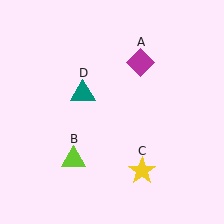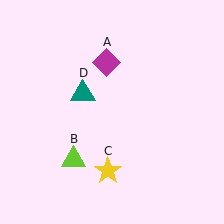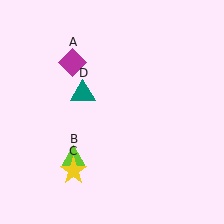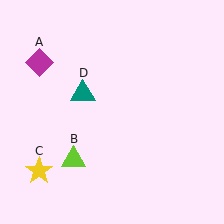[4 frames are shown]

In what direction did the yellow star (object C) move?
The yellow star (object C) moved left.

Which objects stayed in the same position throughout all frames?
Lime triangle (object B) and teal triangle (object D) remained stationary.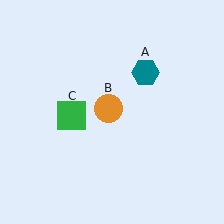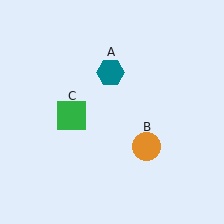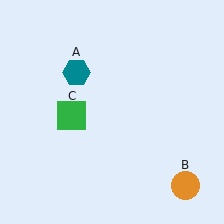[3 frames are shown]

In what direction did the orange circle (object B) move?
The orange circle (object B) moved down and to the right.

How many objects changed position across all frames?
2 objects changed position: teal hexagon (object A), orange circle (object B).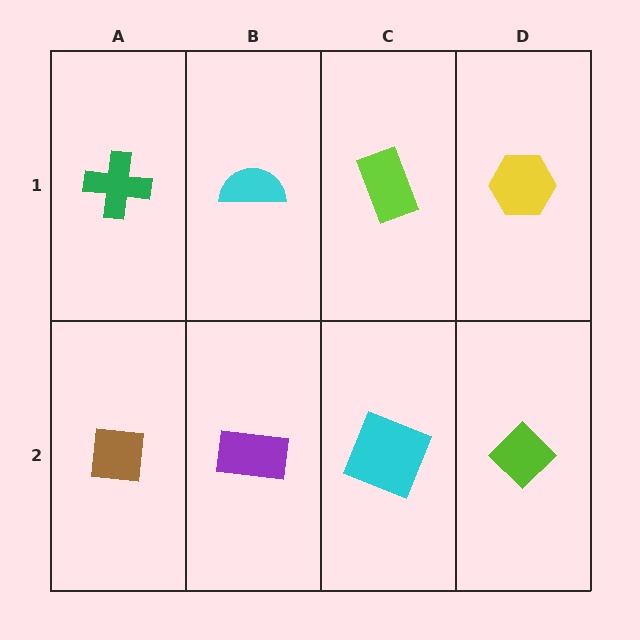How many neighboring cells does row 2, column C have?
3.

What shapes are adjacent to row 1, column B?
A purple rectangle (row 2, column B), a green cross (row 1, column A), a lime rectangle (row 1, column C).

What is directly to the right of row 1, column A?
A cyan semicircle.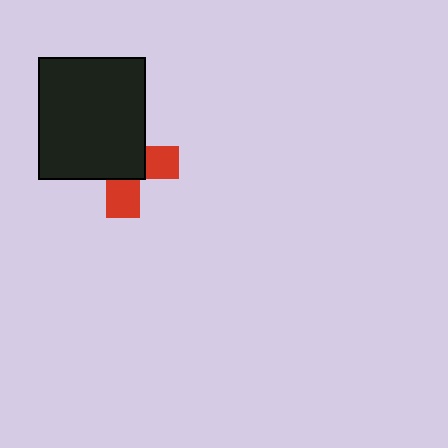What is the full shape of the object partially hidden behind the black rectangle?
The partially hidden object is a red cross.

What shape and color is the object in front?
The object in front is a black rectangle.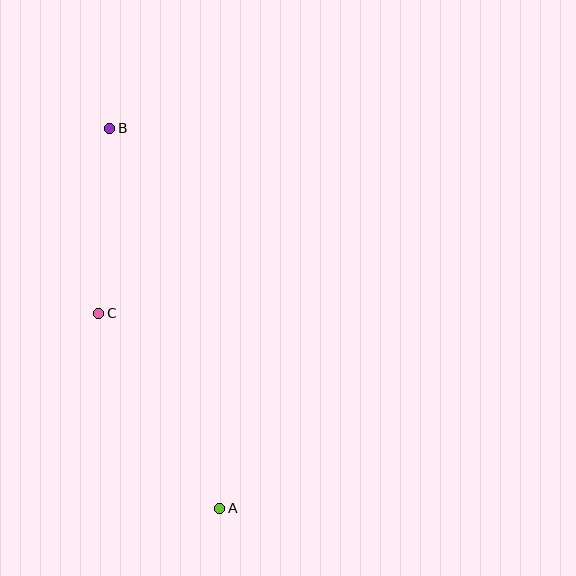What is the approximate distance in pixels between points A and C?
The distance between A and C is approximately 230 pixels.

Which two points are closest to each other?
Points B and C are closest to each other.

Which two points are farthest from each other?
Points A and B are farthest from each other.